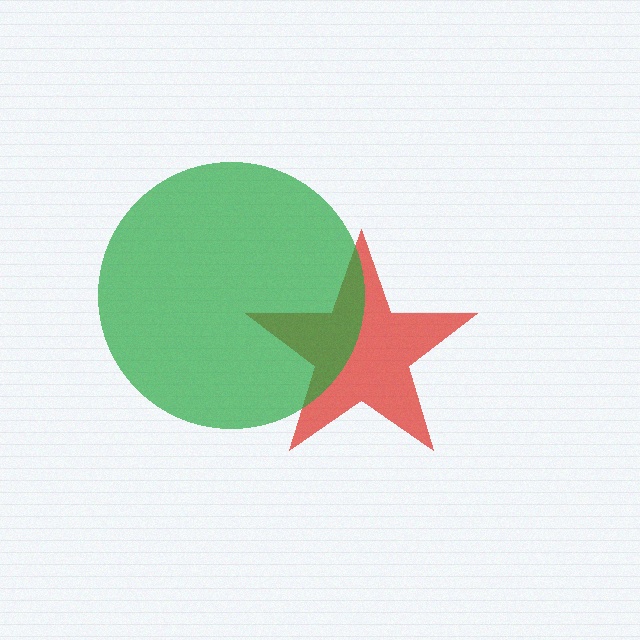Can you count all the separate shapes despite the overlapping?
Yes, there are 2 separate shapes.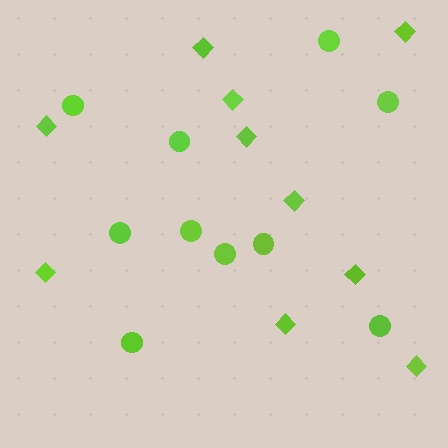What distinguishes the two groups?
There are 2 groups: one group of diamonds (10) and one group of circles (10).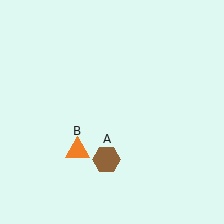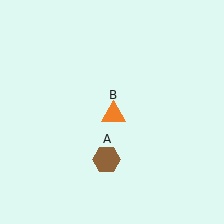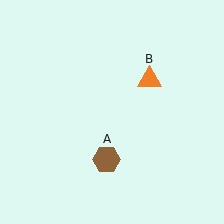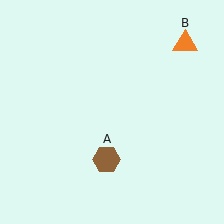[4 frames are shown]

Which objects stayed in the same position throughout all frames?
Brown hexagon (object A) remained stationary.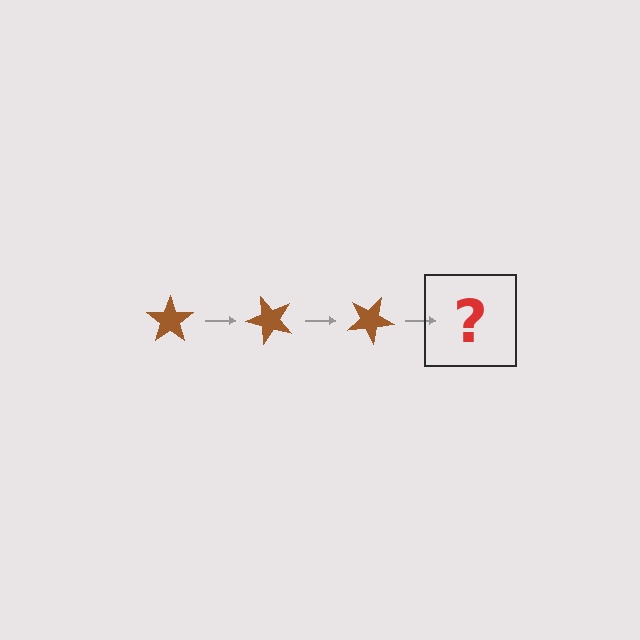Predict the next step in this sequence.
The next step is a brown star rotated 150 degrees.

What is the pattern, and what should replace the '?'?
The pattern is that the star rotates 50 degrees each step. The '?' should be a brown star rotated 150 degrees.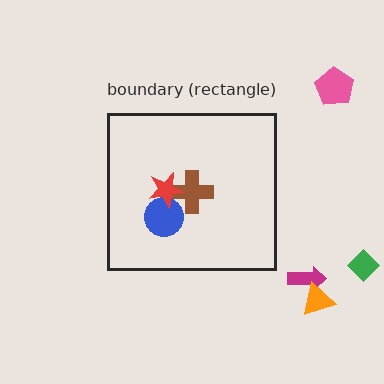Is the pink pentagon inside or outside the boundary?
Outside.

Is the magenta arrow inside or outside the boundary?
Outside.